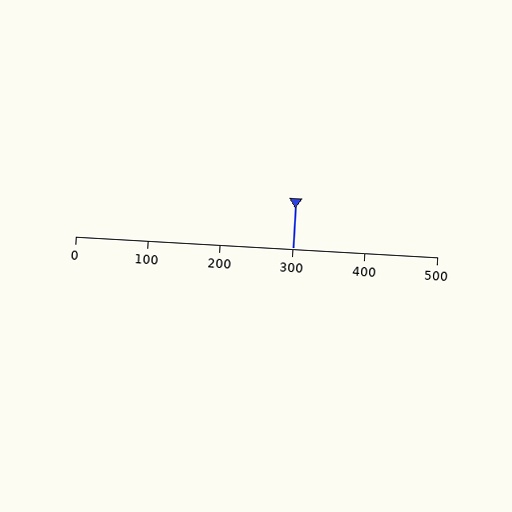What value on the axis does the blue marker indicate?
The marker indicates approximately 300.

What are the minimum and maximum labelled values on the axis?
The axis runs from 0 to 500.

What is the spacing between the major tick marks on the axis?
The major ticks are spaced 100 apart.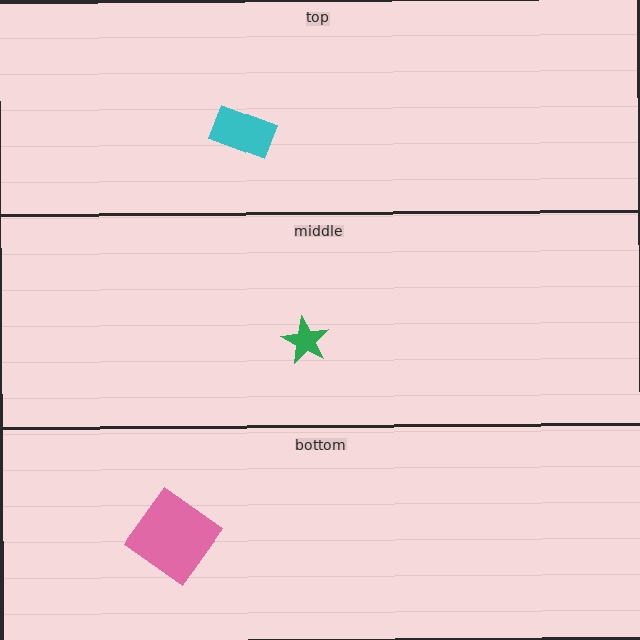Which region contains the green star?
The middle region.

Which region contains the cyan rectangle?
The top region.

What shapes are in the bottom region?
The pink diamond.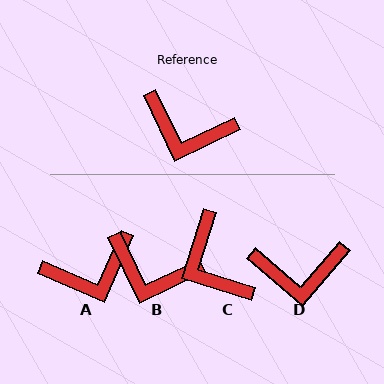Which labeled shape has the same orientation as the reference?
B.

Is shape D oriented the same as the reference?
No, it is off by about 23 degrees.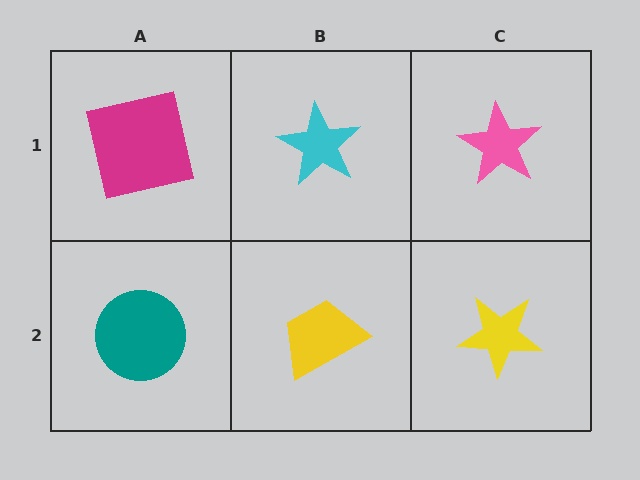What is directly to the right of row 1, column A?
A cyan star.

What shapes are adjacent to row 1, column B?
A yellow trapezoid (row 2, column B), a magenta square (row 1, column A), a pink star (row 1, column C).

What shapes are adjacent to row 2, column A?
A magenta square (row 1, column A), a yellow trapezoid (row 2, column B).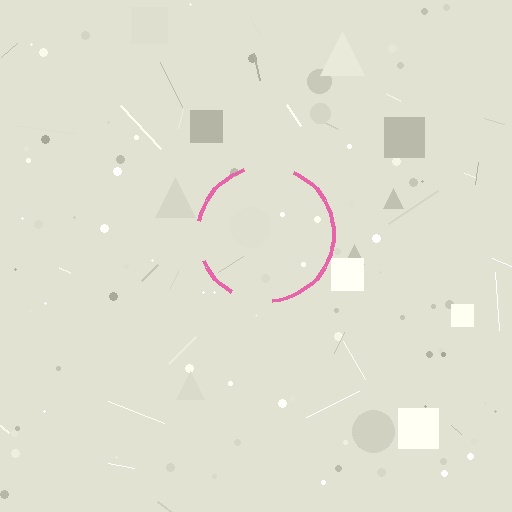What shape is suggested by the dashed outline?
The dashed outline suggests a circle.